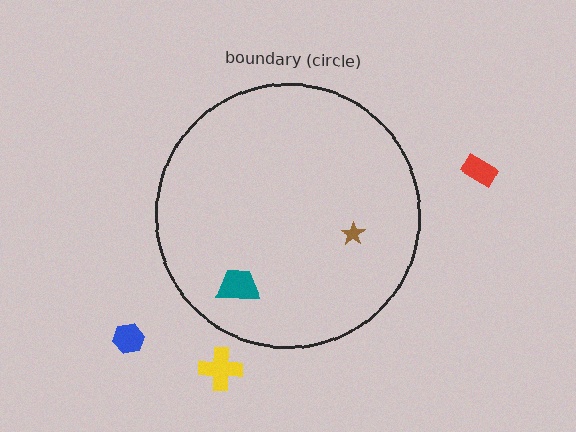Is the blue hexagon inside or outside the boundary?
Outside.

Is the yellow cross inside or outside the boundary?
Outside.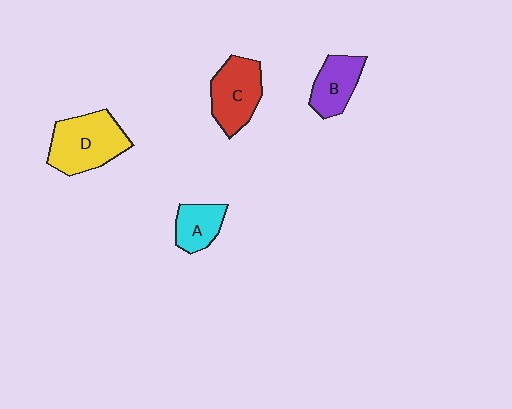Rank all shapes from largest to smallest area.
From largest to smallest: D (yellow), C (red), B (purple), A (cyan).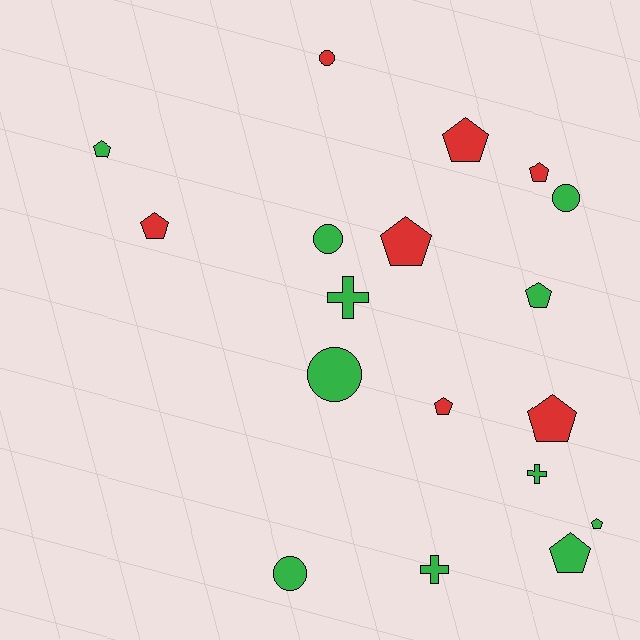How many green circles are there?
There are 4 green circles.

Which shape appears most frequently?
Pentagon, with 10 objects.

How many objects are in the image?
There are 18 objects.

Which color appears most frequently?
Green, with 11 objects.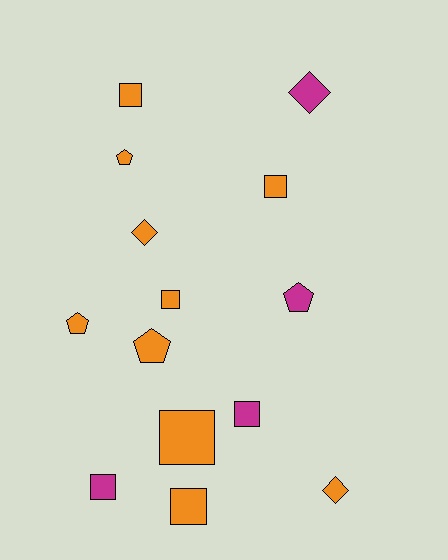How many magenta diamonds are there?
There is 1 magenta diamond.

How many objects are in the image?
There are 14 objects.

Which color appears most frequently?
Orange, with 10 objects.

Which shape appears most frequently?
Square, with 7 objects.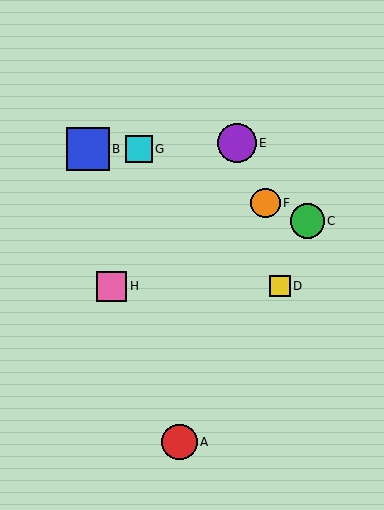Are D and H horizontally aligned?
Yes, both are at y≈286.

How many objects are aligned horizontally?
2 objects (D, H) are aligned horizontally.